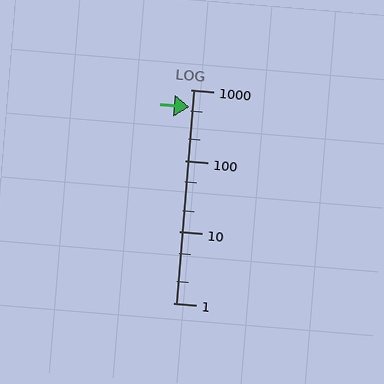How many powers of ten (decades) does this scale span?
The scale spans 3 decades, from 1 to 1000.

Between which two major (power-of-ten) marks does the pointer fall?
The pointer is between 100 and 1000.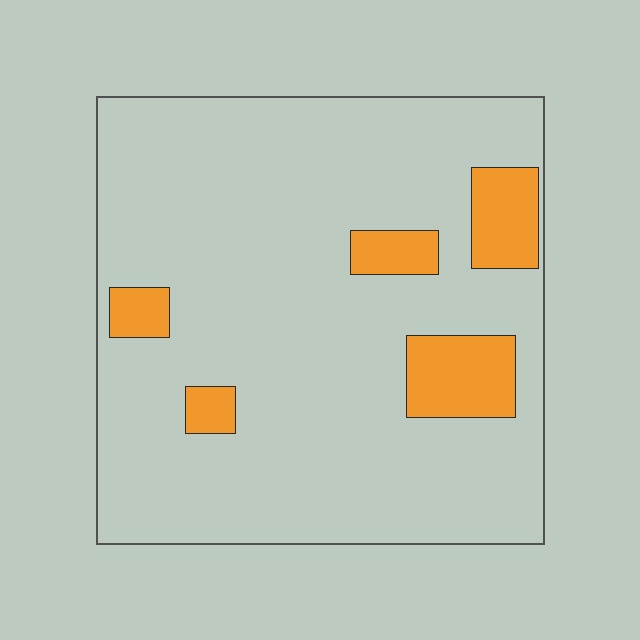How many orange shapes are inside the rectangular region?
5.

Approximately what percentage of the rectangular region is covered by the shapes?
Approximately 15%.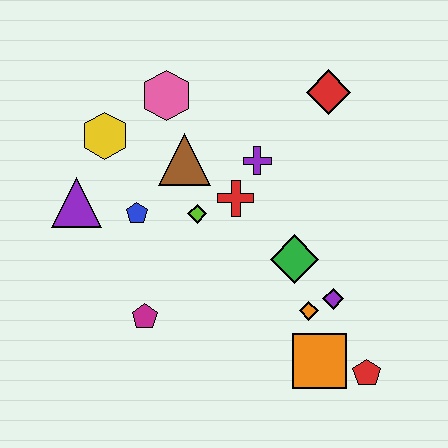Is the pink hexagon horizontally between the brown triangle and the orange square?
No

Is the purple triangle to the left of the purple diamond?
Yes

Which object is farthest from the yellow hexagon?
The red pentagon is farthest from the yellow hexagon.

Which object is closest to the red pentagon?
The orange square is closest to the red pentagon.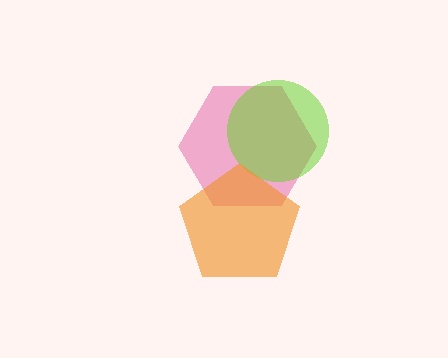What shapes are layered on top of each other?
The layered shapes are: a pink hexagon, a lime circle, an orange pentagon.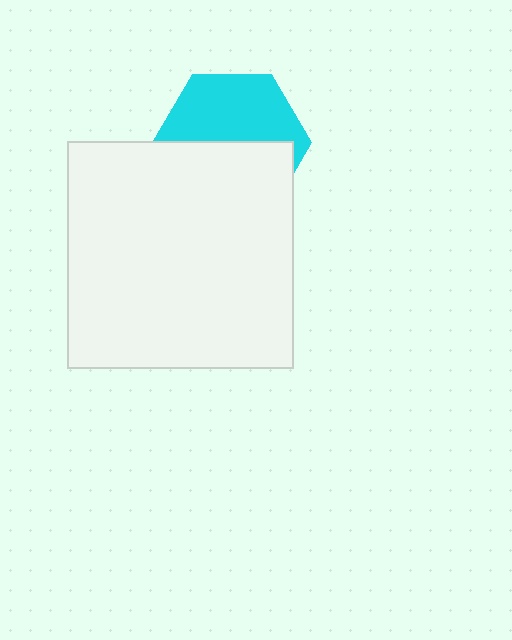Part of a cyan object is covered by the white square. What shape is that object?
It is a hexagon.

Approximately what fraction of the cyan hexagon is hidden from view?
Roughly 49% of the cyan hexagon is hidden behind the white square.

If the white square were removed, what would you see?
You would see the complete cyan hexagon.